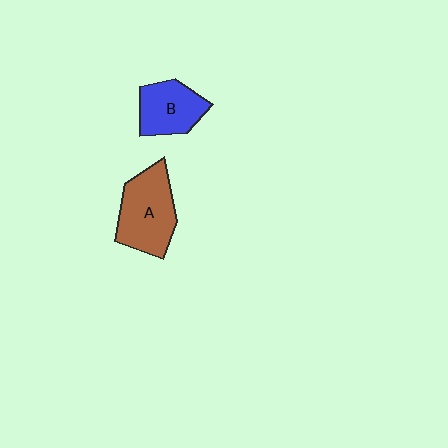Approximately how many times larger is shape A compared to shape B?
Approximately 1.4 times.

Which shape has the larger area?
Shape A (brown).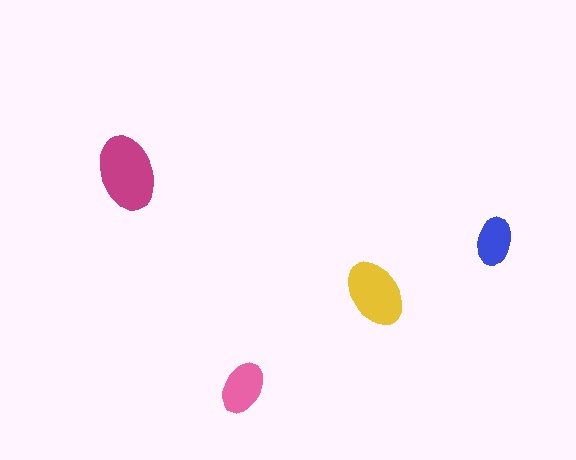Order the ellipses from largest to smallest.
the magenta one, the yellow one, the pink one, the blue one.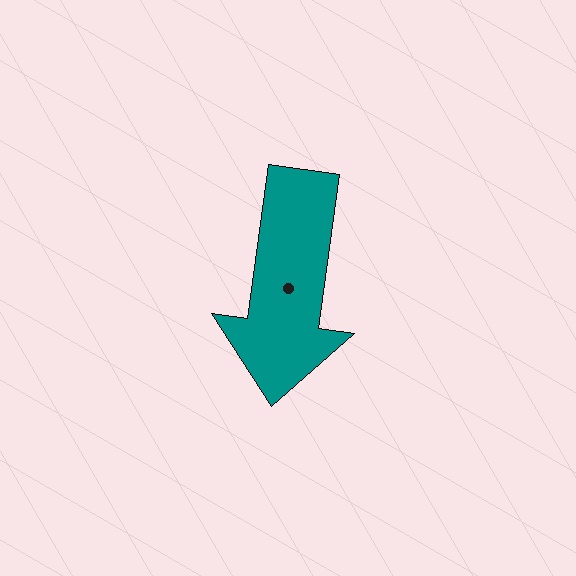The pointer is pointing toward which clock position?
Roughly 6 o'clock.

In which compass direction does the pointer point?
South.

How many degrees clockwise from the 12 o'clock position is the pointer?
Approximately 188 degrees.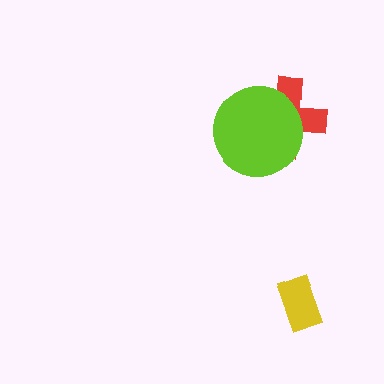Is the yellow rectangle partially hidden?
No, no other shape covers it.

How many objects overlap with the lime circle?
1 object overlaps with the lime circle.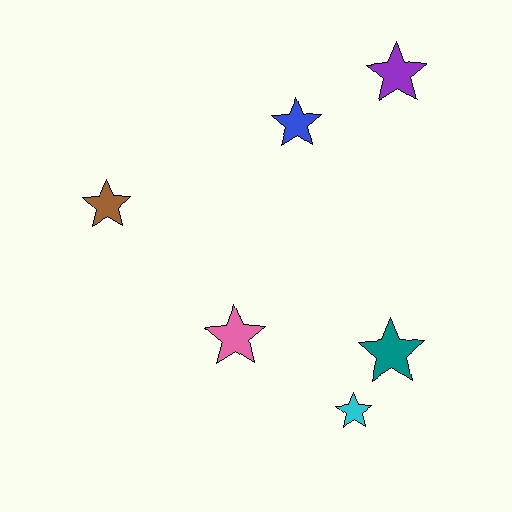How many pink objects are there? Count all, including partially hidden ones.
There is 1 pink object.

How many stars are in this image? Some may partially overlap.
There are 6 stars.